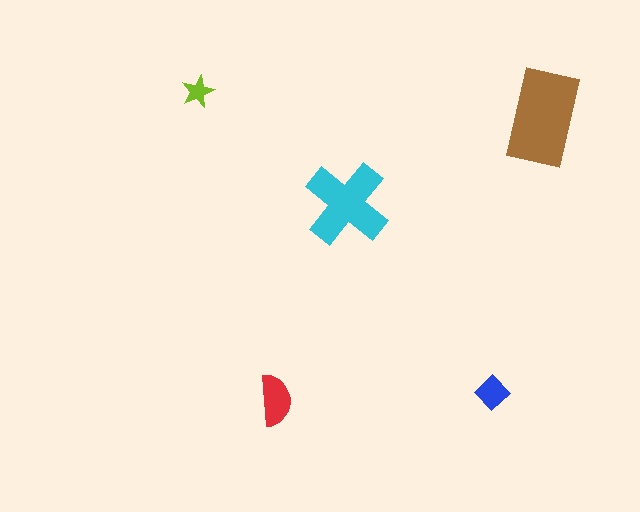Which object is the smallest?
The lime star.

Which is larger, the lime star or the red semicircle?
The red semicircle.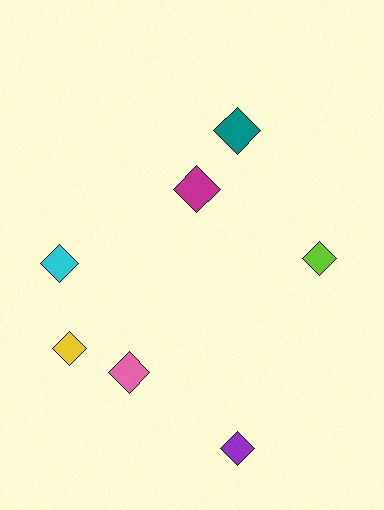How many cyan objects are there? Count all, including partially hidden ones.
There is 1 cyan object.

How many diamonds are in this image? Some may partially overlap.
There are 7 diamonds.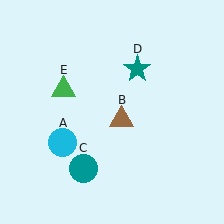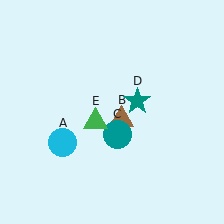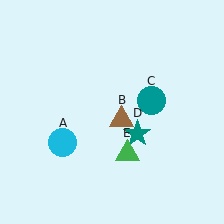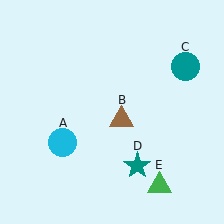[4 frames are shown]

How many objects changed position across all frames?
3 objects changed position: teal circle (object C), teal star (object D), green triangle (object E).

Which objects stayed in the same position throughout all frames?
Cyan circle (object A) and brown triangle (object B) remained stationary.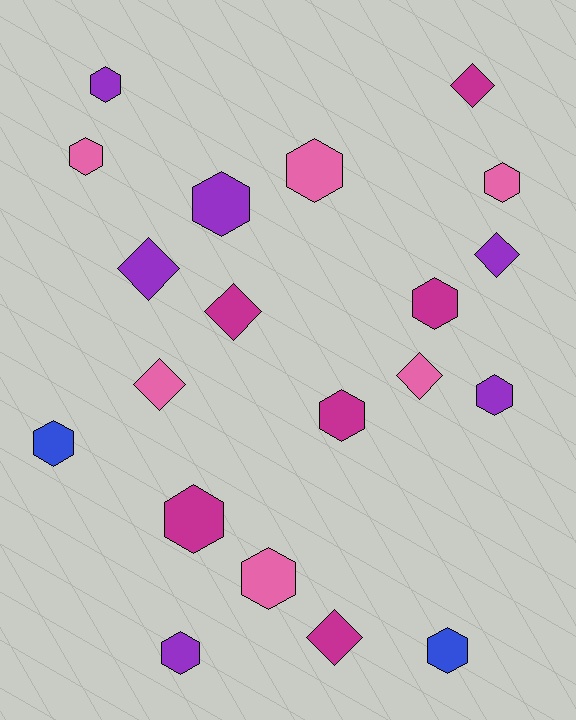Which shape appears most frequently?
Hexagon, with 13 objects.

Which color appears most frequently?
Magenta, with 6 objects.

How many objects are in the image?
There are 20 objects.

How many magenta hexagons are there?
There are 3 magenta hexagons.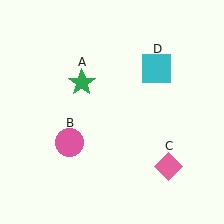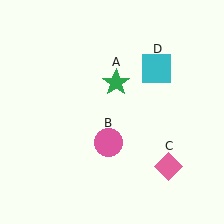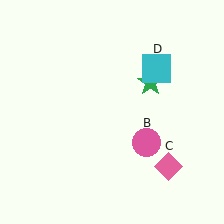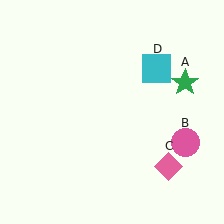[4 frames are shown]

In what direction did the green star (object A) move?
The green star (object A) moved right.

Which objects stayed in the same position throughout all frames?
Pink diamond (object C) and cyan square (object D) remained stationary.